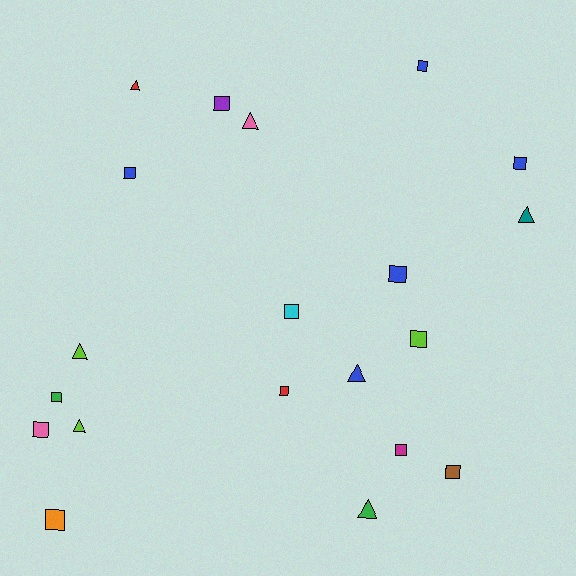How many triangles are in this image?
There are 7 triangles.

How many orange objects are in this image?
There is 1 orange object.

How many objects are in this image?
There are 20 objects.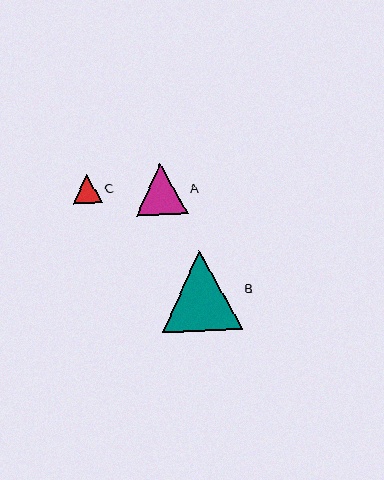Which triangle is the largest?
Triangle B is the largest with a size of approximately 80 pixels.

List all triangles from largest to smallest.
From largest to smallest: B, A, C.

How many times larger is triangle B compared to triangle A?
Triangle B is approximately 1.6 times the size of triangle A.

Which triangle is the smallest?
Triangle C is the smallest with a size of approximately 29 pixels.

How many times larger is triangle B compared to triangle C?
Triangle B is approximately 2.8 times the size of triangle C.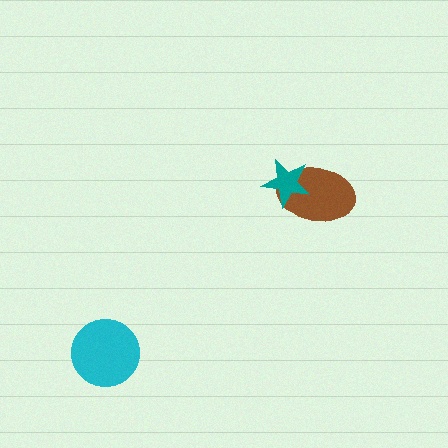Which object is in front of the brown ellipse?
The teal star is in front of the brown ellipse.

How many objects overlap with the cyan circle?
0 objects overlap with the cyan circle.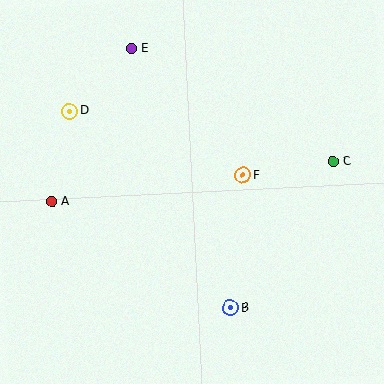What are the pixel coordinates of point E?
Point E is at (131, 48).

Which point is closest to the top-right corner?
Point C is closest to the top-right corner.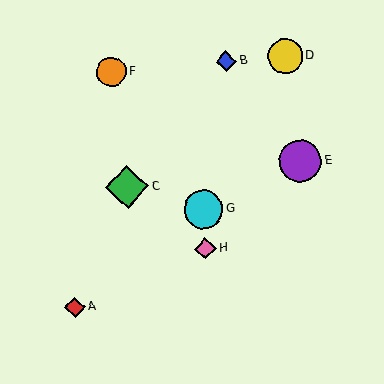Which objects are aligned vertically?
Objects G, H are aligned vertically.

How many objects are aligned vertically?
2 objects (G, H) are aligned vertically.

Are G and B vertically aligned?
No, G is at x≈203 and B is at x≈226.